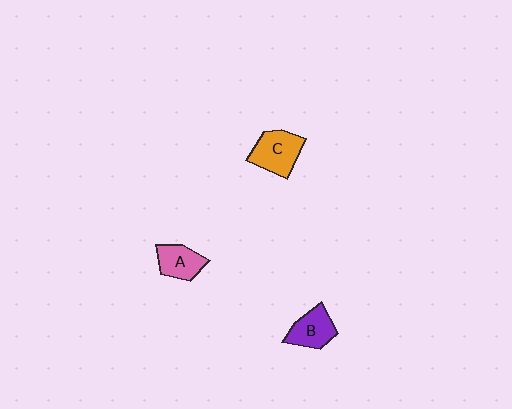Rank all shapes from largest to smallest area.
From largest to smallest: C (orange), B (purple), A (pink).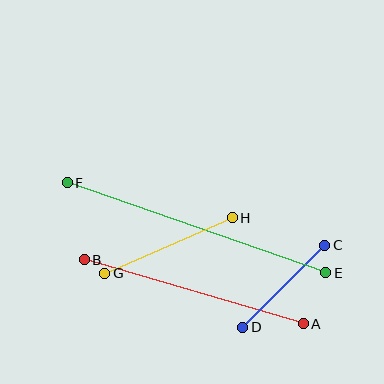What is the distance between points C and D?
The distance is approximately 116 pixels.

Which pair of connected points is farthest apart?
Points E and F are farthest apart.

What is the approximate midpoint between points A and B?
The midpoint is at approximately (194, 292) pixels.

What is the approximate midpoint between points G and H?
The midpoint is at approximately (169, 246) pixels.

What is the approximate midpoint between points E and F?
The midpoint is at approximately (197, 228) pixels.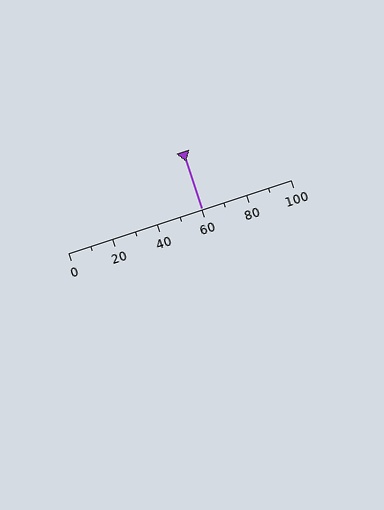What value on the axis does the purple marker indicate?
The marker indicates approximately 60.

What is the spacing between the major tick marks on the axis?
The major ticks are spaced 20 apart.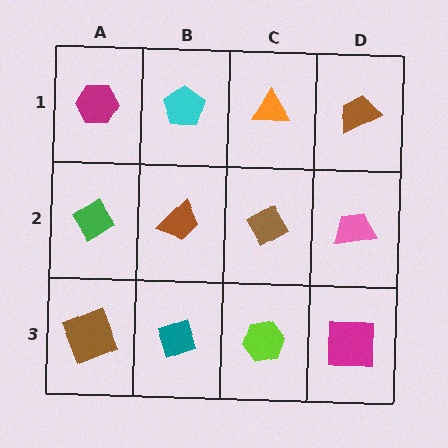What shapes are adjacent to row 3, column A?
A green diamond (row 2, column A), a teal diamond (row 3, column B).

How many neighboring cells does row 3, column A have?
2.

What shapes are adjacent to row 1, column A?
A green diamond (row 2, column A), a cyan pentagon (row 1, column B).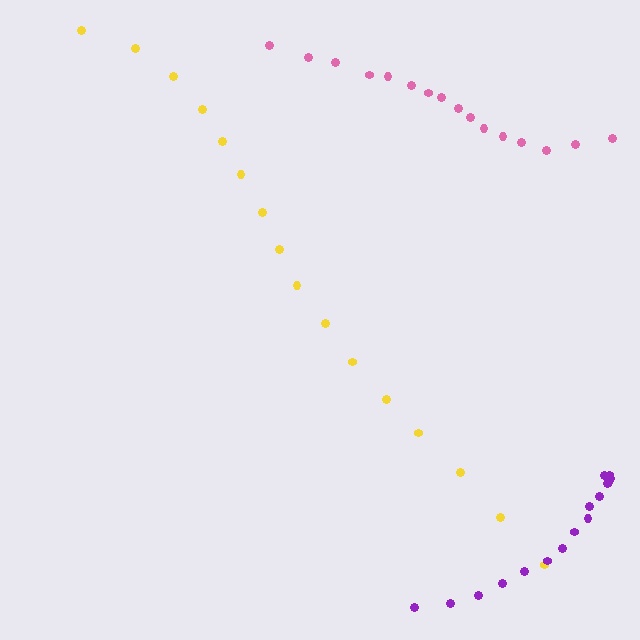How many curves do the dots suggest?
There are 3 distinct paths.